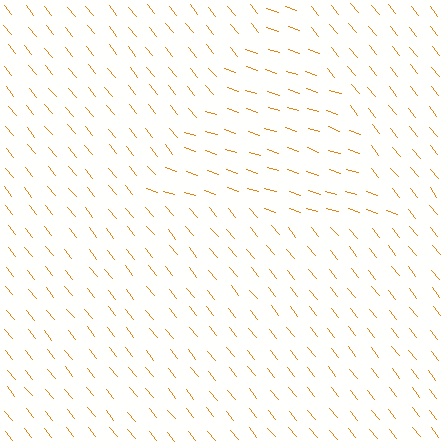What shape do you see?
I see a triangle.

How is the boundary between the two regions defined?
The boundary is defined purely by a change in line orientation (approximately 33 degrees difference). All lines are the same color and thickness.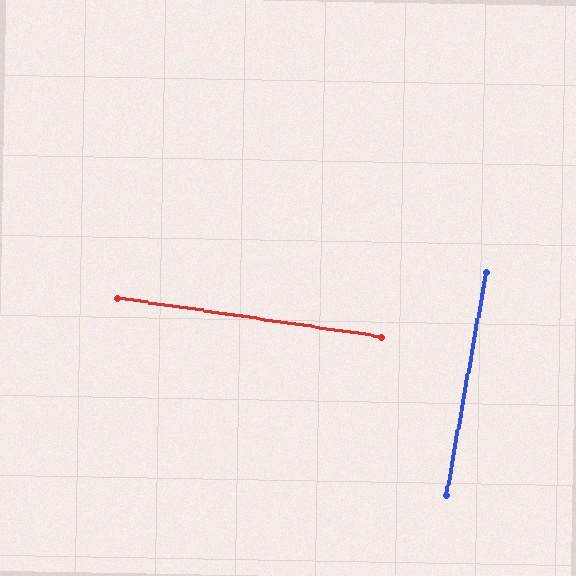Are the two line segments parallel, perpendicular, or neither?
Perpendicular — they meet at approximately 88°.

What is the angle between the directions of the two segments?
Approximately 88 degrees.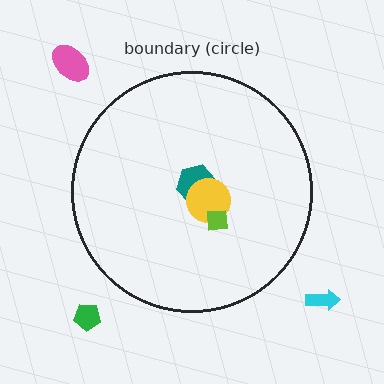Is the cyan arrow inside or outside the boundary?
Outside.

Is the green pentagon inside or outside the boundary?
Outside.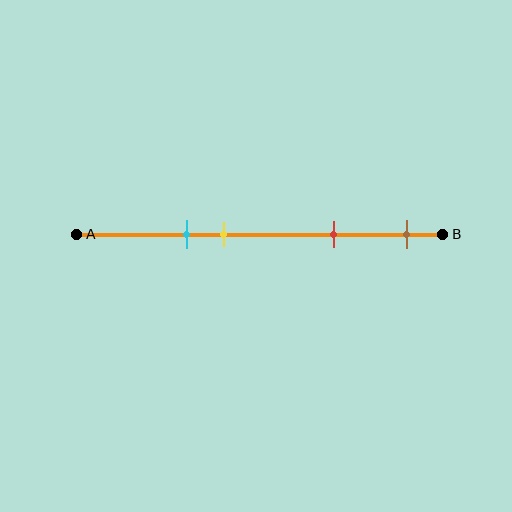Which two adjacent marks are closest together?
The cyan and yellow marks are the closest adjacent pair.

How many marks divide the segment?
There are 4 marks dividing the segment.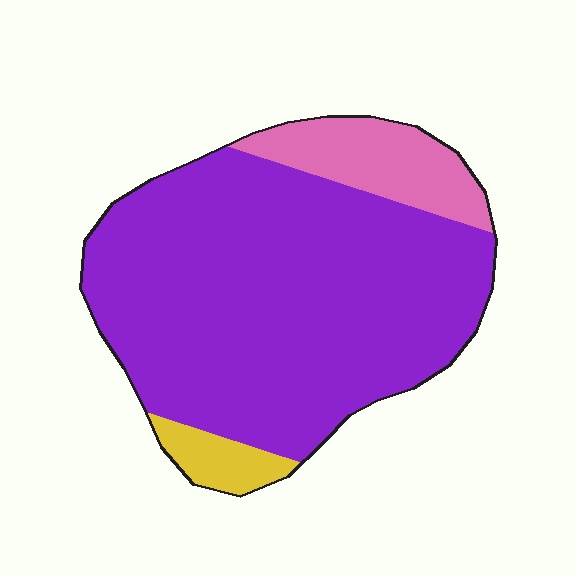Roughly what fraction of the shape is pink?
Pink takes up about one eighth (1/8) of the shape.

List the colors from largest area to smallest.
From largest to smallest: purple, pink, yellow.